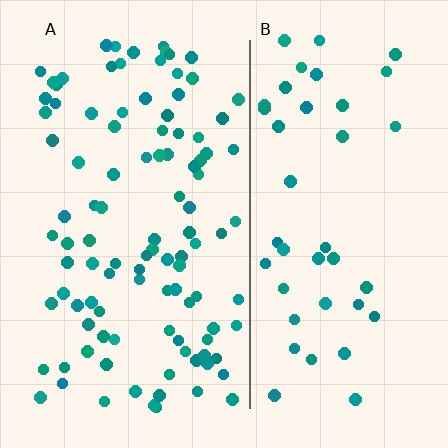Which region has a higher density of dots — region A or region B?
A (the left).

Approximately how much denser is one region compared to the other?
Approximately 2.4× — region A over region B.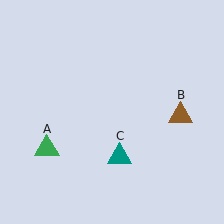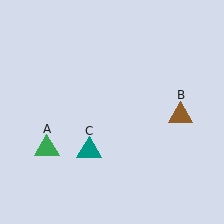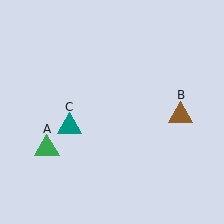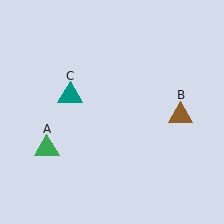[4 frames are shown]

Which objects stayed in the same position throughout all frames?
Green triangle (object A) and brown triangle (object B) remained stationary.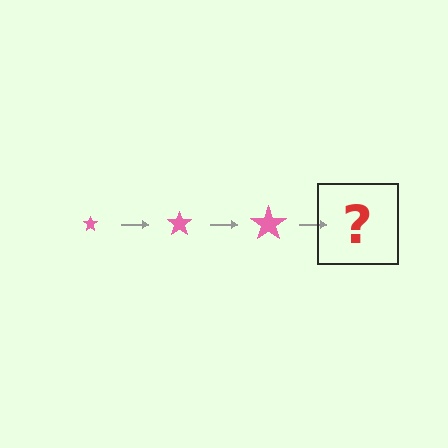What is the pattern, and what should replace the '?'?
The pattern is that the star gets progressively larger each step. The '?' should be a pink star, larger than the previous one.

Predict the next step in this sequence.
The next step is a pink star, larger than the previous one.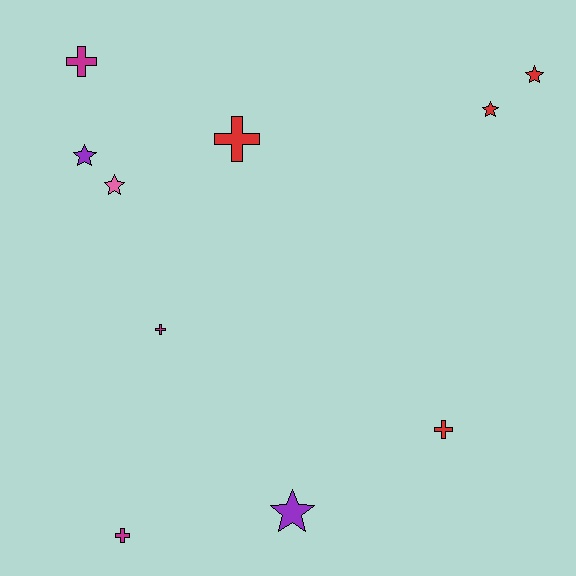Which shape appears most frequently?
Cross, with 5 objects.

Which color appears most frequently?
Red, with 4 objects.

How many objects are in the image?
There are 10 objects.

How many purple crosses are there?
There are no purple crosses.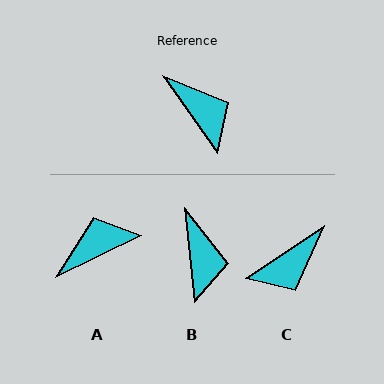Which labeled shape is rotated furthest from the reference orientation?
C, about 92 degrees away.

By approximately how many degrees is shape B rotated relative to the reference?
Approximately 29 degrees clockwise.